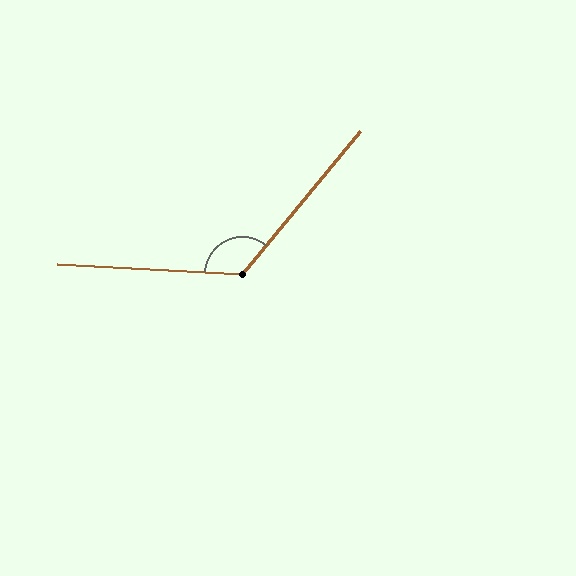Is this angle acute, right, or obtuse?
It is obtuse.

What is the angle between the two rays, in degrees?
Approximately 126 degrees.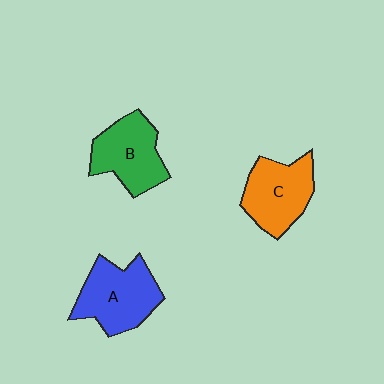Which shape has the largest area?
Shape A (blue).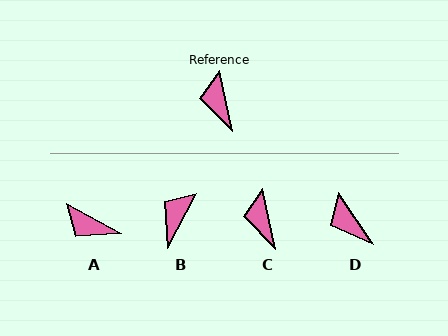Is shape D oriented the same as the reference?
No, it is off by about 22 degrees.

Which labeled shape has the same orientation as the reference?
C.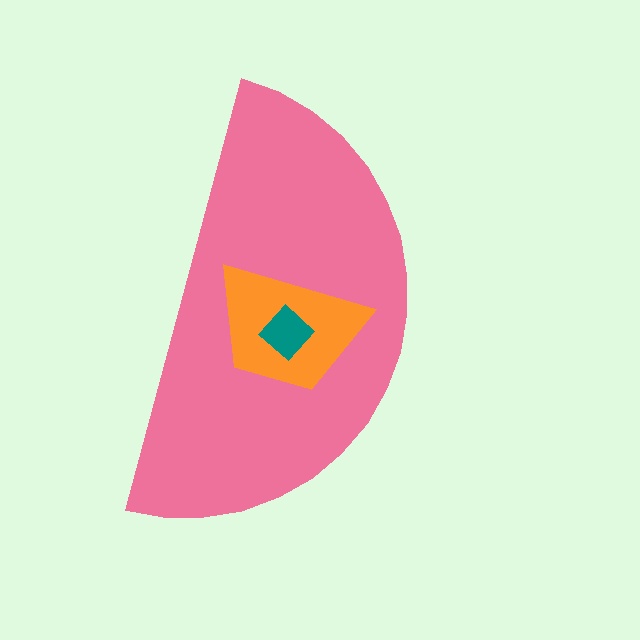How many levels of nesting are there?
3.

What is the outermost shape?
The pink semicircle.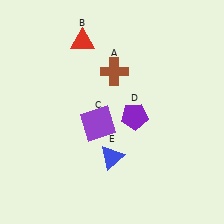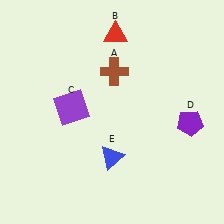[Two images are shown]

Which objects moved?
The objects that moved are: the red triangle (B), the purple square (C), the purple pentagon (D).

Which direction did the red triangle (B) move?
The red triangle (B) moved right.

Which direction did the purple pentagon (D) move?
The purple pentagon (D) moved right.